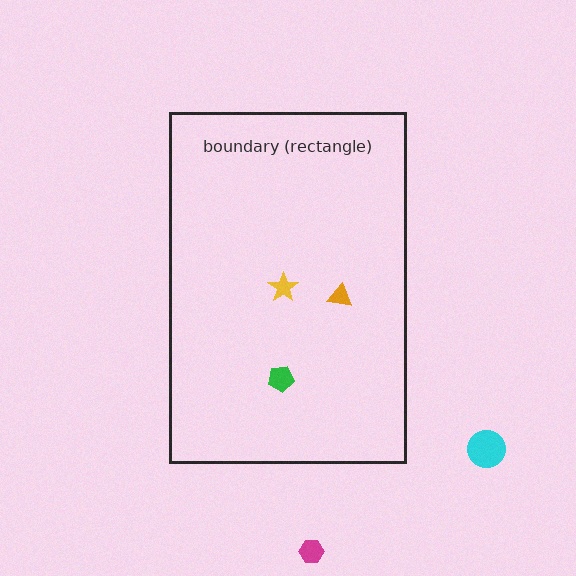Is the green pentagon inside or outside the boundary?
Inside.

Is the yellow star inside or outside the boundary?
Inside.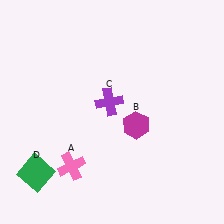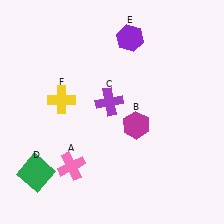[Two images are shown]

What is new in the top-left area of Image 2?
A yellow cross (F) was added in the top-left area of Image 2.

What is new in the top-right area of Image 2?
A purple hexagon (E) was added in the top-right area of Image 2.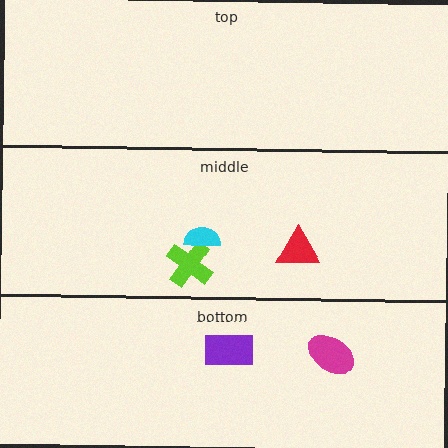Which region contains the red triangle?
The middle region.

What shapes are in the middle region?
The lime cross, the red triangle, the cyan semicircle.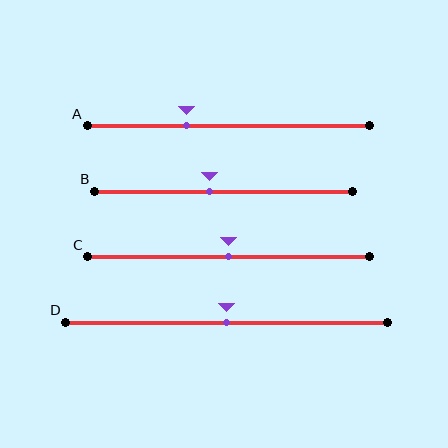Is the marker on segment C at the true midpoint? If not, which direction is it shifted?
Yes, the marker on segment C is at the true midpoint.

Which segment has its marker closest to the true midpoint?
Segment C has its marker closest to the true midpoint.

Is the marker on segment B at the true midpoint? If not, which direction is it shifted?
No, the marker on segment B is shifted to the left by about 5% of the segment length.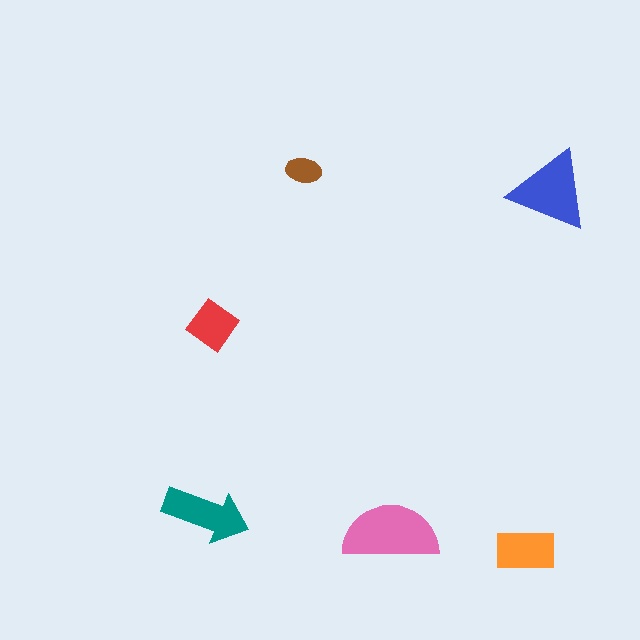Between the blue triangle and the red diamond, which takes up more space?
The blue triangle.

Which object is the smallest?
The brown ellipse.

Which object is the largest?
The pink semicircle.